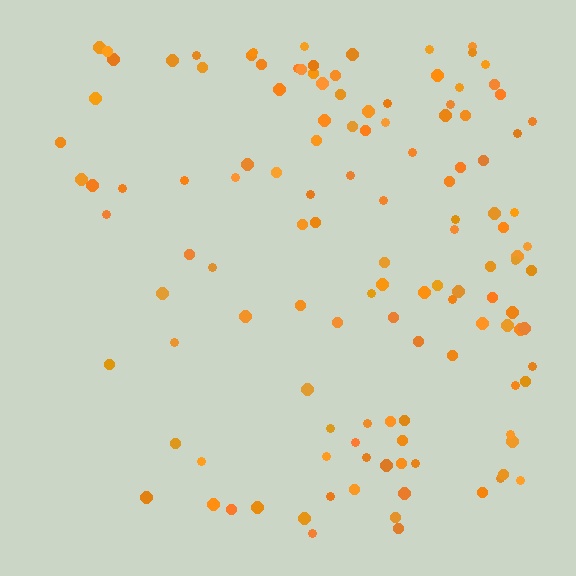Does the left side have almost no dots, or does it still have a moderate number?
Still a moderate number, just noticeably fewer than the right.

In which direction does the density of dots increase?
From left to right, with the right side densest.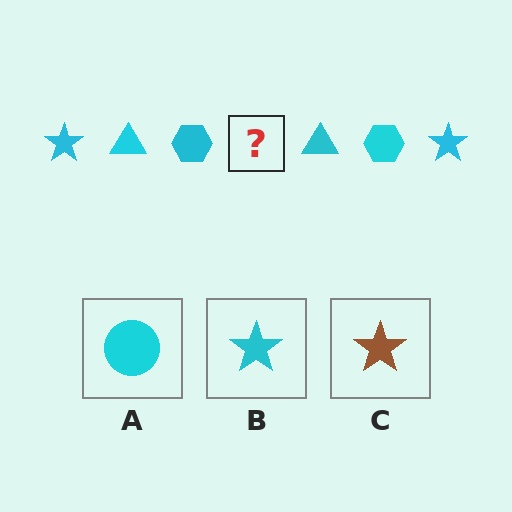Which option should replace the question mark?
Option B.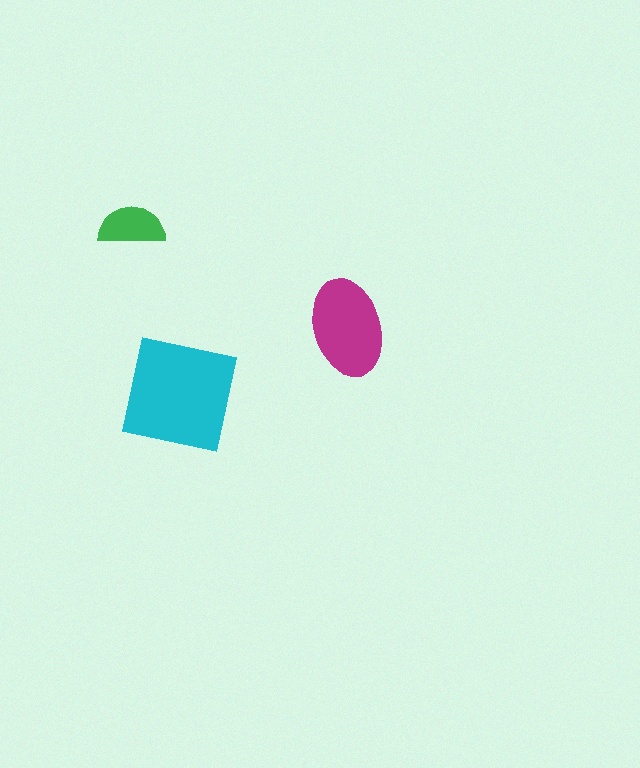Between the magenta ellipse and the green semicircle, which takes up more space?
The magenta ellipse.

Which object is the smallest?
The green semicircle.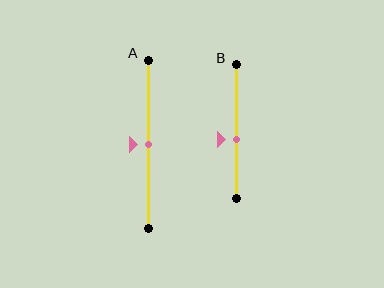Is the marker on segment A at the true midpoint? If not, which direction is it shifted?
Yes, the marker on segment A is at the true midpoint.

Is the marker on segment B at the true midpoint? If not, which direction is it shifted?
No, the marker on segment B is shifted downward by about 6% of the segment length.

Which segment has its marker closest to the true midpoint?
Segment A has its marker closest to the true midpoint.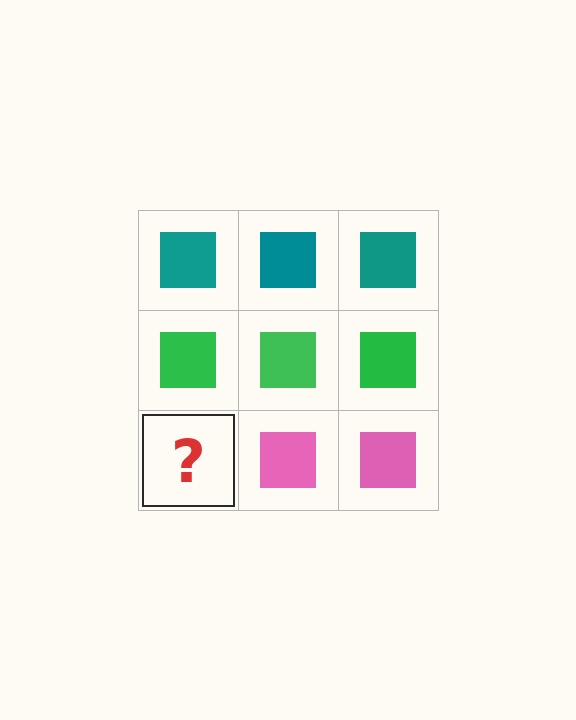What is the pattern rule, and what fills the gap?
The rule is that each row has a consistent color. The gap should be filled with a pink square.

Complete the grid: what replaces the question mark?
The question mark should be replaced with a pink square.